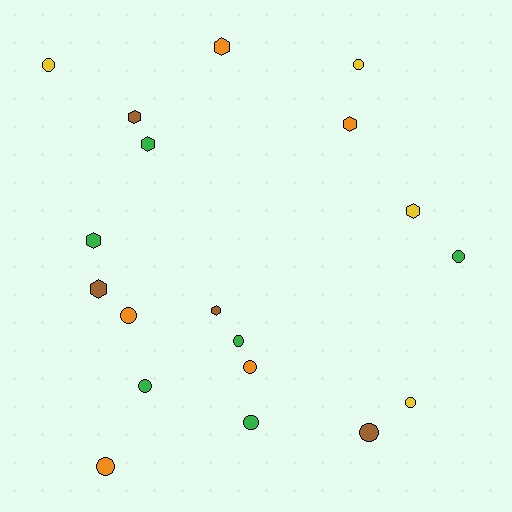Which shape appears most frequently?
Circle, with 11 objects.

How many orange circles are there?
There are 3 orange circles.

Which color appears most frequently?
Green, with 6 objects.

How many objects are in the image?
There are 19 objects.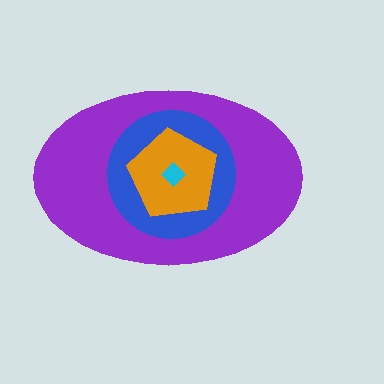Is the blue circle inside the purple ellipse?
Yes.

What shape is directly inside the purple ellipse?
The blue circle.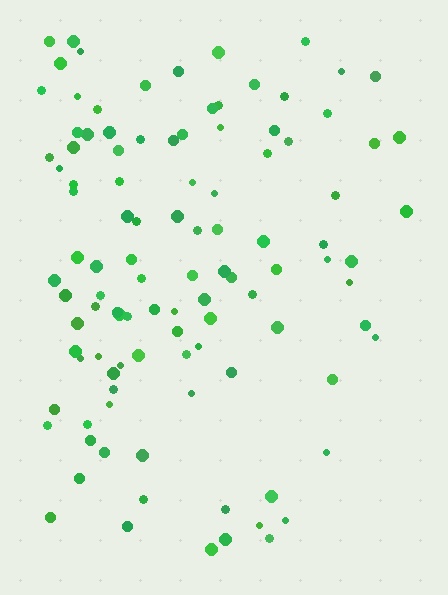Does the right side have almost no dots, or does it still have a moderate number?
Still a moderate number, just noticeably fewer than the left.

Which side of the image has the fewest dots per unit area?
The right.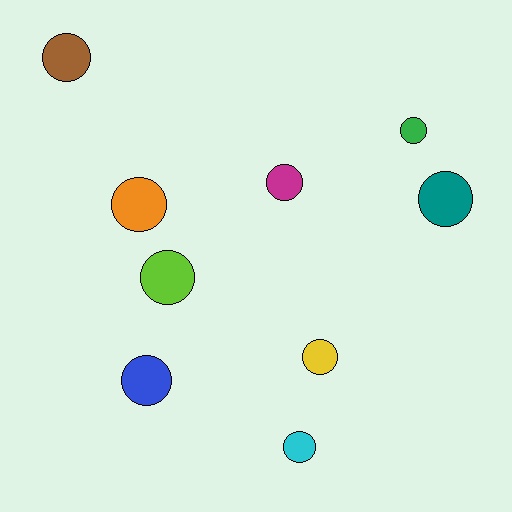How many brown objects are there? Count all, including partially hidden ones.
There is 1 brown object.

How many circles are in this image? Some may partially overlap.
There are 9 circles.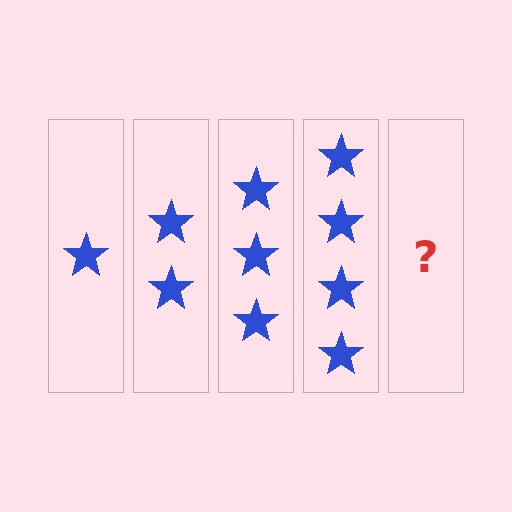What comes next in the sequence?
The next element should be 5 stars.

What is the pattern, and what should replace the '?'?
The pattern is that each step adds one more star. The '?' should be 5 stars.